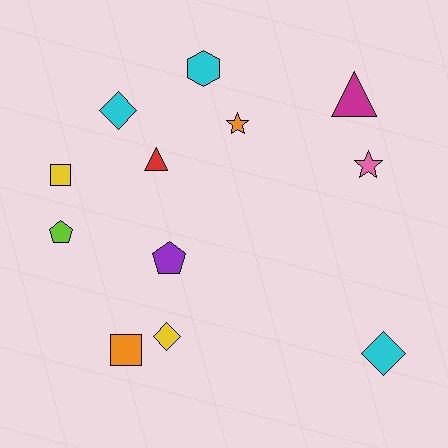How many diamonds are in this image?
There are 3 diamonds.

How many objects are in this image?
There are 12 objects.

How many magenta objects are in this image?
There is 1 magenta object.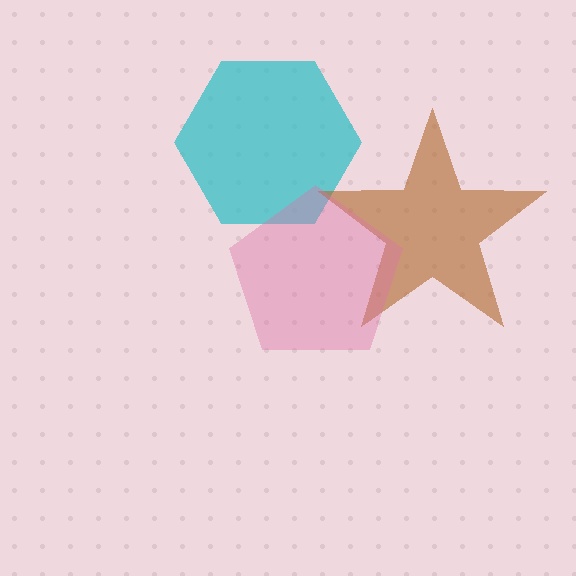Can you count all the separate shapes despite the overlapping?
Yes, there are 3 separate shapes.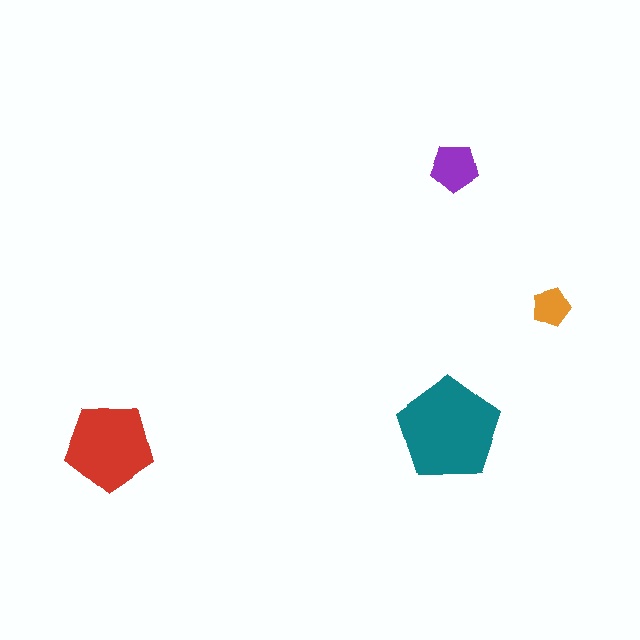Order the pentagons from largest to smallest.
the teal one, the red one, the purple one, the orange one.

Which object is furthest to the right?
The orange pentagon is rightmost.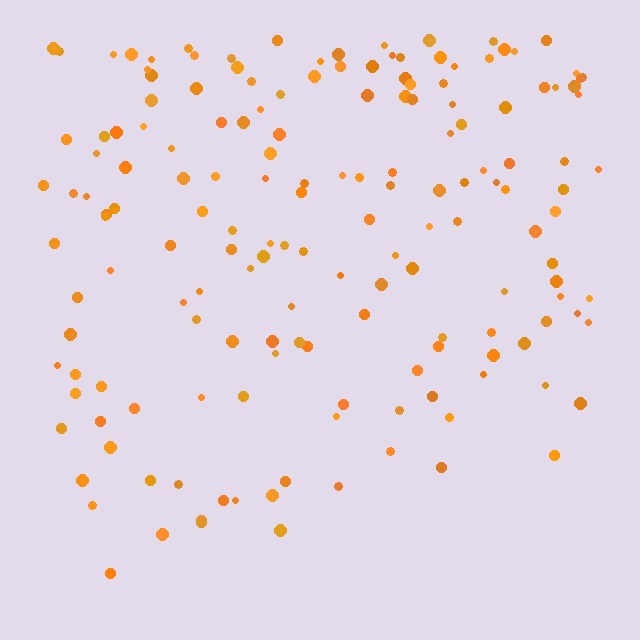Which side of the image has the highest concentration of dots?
The top.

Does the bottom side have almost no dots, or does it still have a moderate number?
Still a moderate number, just noticeably fewer than the top.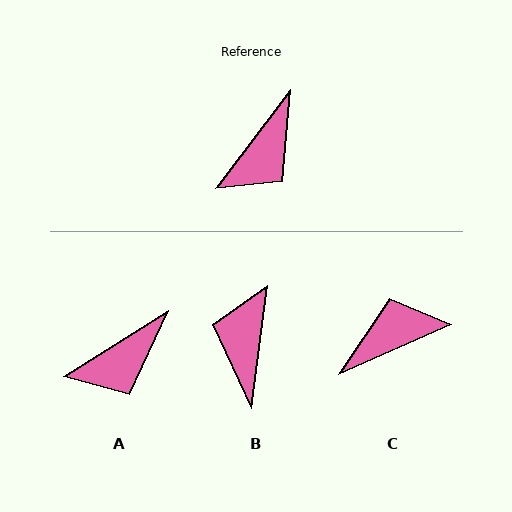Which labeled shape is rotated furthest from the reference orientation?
C, about 151 degrees away.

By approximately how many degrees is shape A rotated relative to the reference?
Approximately 21 degrees clockwise.